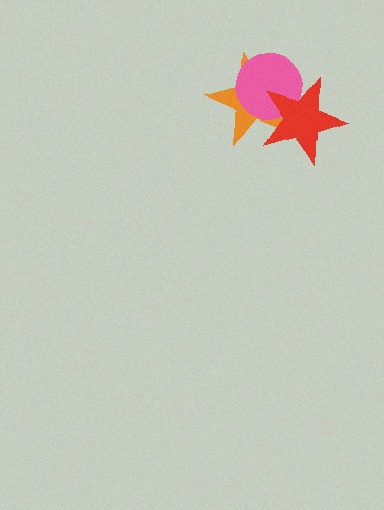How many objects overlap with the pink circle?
2 objects overlap with the pink circle.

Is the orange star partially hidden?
Yes, it is partially covered by another shape.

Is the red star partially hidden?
No, no other shape covers it.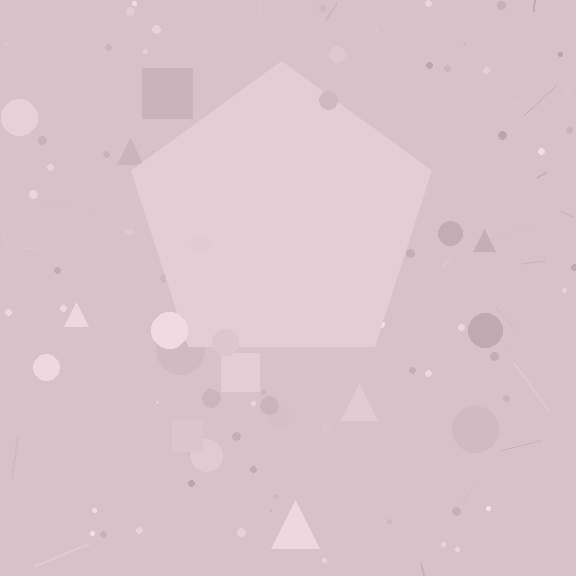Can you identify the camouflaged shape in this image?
The camouflaged shape is a pentagon.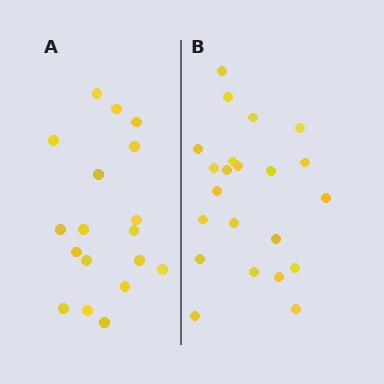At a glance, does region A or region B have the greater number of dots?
Region B (the right region) has more dots.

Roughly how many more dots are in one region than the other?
Region B has about 4 more dots than region A.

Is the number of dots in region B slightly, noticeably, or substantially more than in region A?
Region B has only slightly more — the two regions are fairly close. The ratio is roughly 1.2 to 1.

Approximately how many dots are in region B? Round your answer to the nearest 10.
About 20 dots. (The exact count is 22, which rounds to 20.)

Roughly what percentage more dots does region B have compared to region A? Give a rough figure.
About 20% more.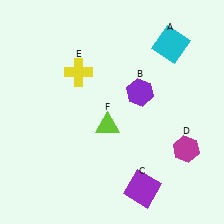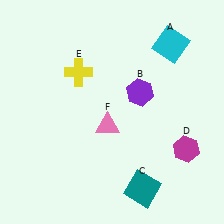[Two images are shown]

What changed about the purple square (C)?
In Image 1, C is purple. In Image 2, it changed to teal.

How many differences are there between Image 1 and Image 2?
There are 2 differences between the two images.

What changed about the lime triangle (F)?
In Image 1, F is lime. In Image 2, it changed to pink.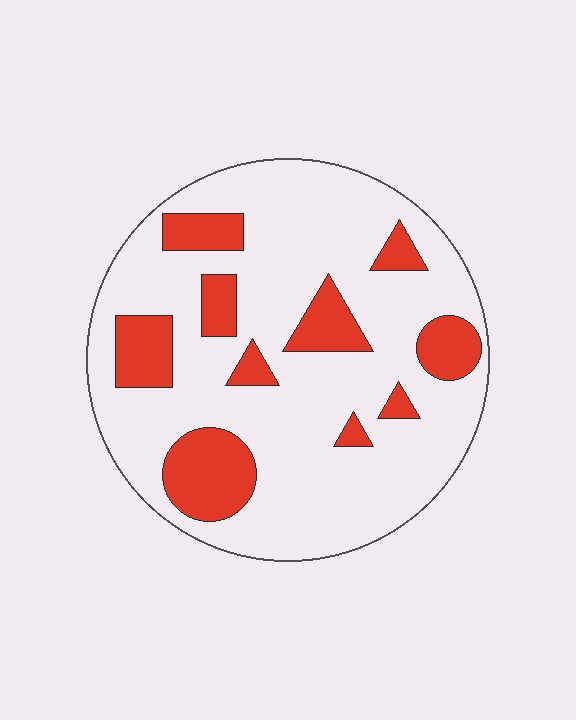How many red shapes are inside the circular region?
10.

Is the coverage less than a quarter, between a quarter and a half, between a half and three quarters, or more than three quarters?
Less than a quarter.